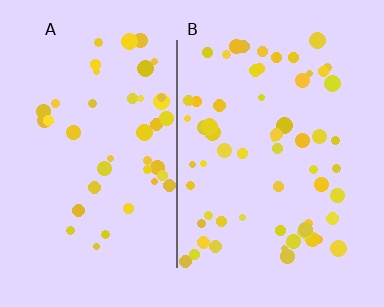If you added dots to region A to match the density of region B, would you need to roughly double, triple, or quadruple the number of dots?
Approximately double.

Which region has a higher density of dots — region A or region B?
B (the right).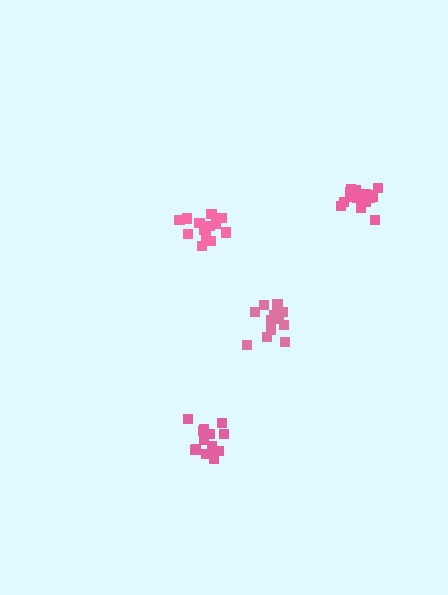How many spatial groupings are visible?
There are 4 spatial groupings.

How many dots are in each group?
Group 1: 12 dots, Group 2: 16 dots, Group 3: 14 dots, Group 4: 15 dots (57 total).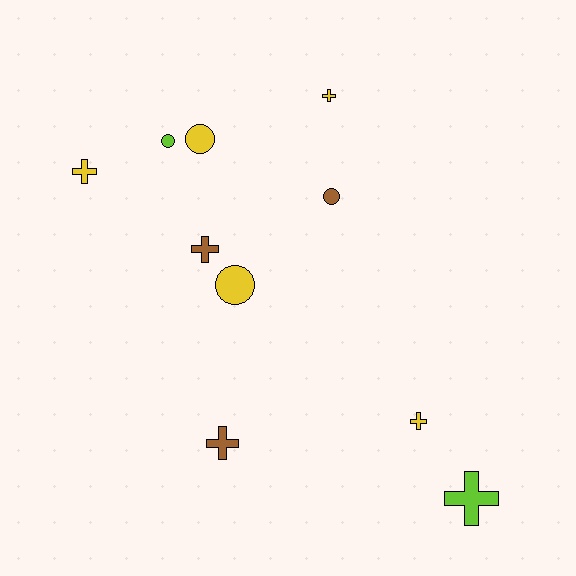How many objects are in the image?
There are 10 objects.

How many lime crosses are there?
There is 1 lime cross.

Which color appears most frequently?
Yellow, with 5 objects.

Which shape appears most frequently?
Cross, with 6 objects.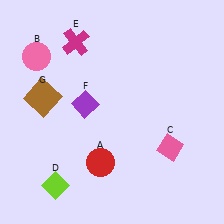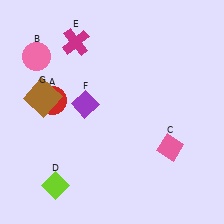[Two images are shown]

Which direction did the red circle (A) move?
The red circle (A) moved up.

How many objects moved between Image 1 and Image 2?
1 object moved between the two images.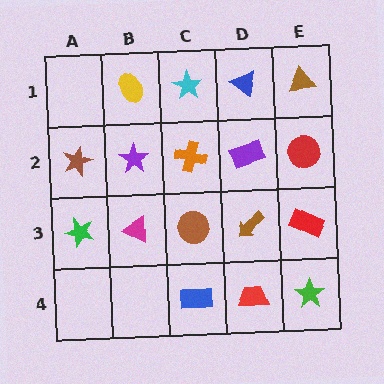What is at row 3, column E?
A red rectangle.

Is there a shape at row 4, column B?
No, that cell is empty.